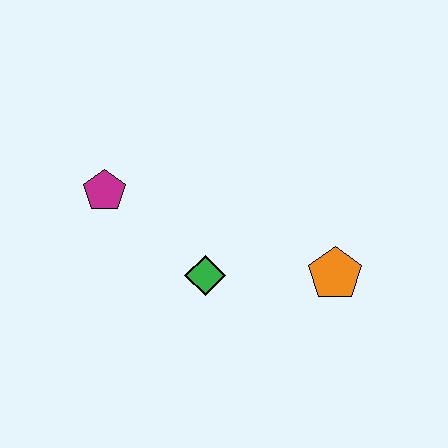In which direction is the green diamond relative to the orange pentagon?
The green diamond is to the left of the orange pentagon.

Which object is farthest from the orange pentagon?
The magenta pentagon is farthest from the orange pentagon.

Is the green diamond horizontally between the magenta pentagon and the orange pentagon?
Yes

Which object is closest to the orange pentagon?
The green diamond is closest to the orange pentagon.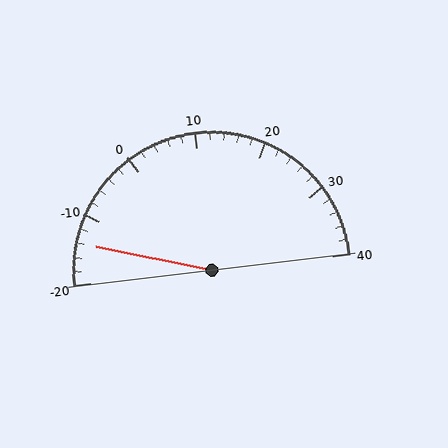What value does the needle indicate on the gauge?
The needle indicates approximately -14.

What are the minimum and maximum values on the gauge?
The gauge ranges from -20 to 40.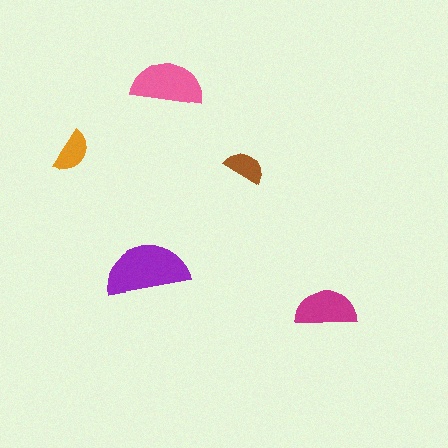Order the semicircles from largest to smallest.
the purple one, the pink one, the magenta one, the orange one, the brown one.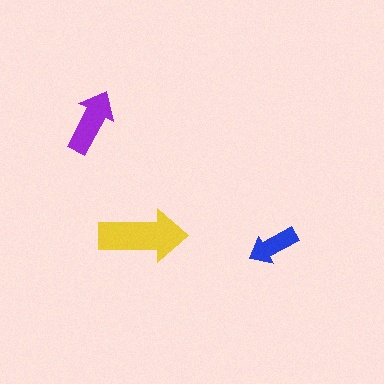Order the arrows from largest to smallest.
the yellow one, the purple one, the blue one.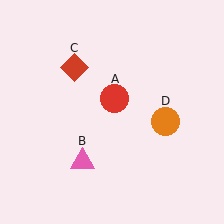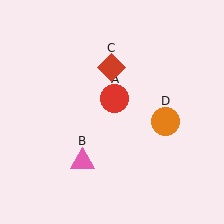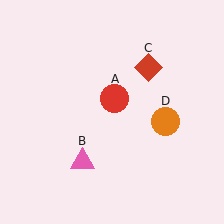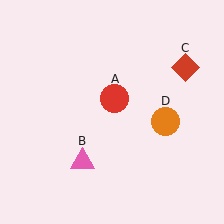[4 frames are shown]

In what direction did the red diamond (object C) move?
The red diamond (object C) moved right.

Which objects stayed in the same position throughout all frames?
Red circle (object A) and pink triangle (object B) and orange circle (object D) remained stationary.